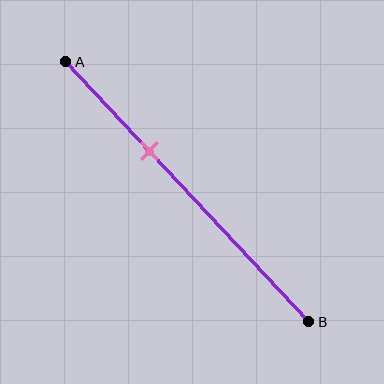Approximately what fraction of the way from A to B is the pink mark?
The pink mark is approximately 35% of the way from A to B.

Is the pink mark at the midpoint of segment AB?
No, the mark is at about 35% from A, not at the 50% midpoint.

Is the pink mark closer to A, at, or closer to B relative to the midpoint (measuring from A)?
The pink mark is closer to point A than the midpoint of segment AB.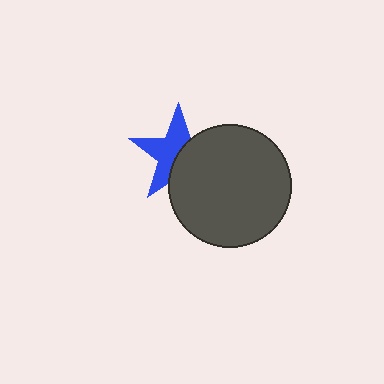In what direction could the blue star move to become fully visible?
The blue star could move toward the upper-left. That would shift it out from behind the dark gray circle entirely.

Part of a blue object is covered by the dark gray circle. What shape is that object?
It is a star.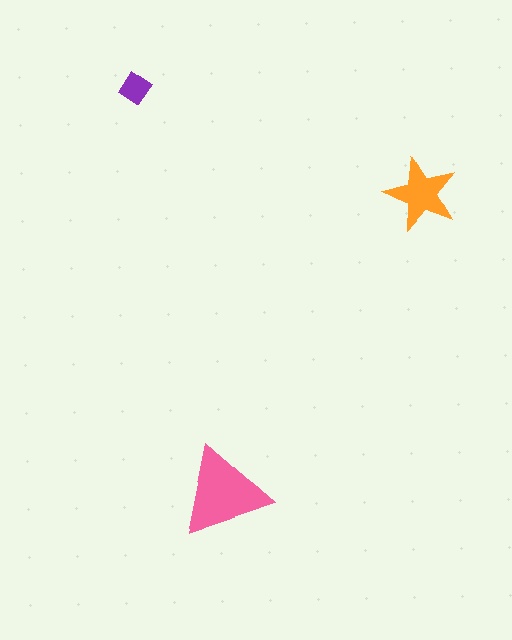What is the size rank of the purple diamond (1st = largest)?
3rd.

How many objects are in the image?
There are 3 objects in the image.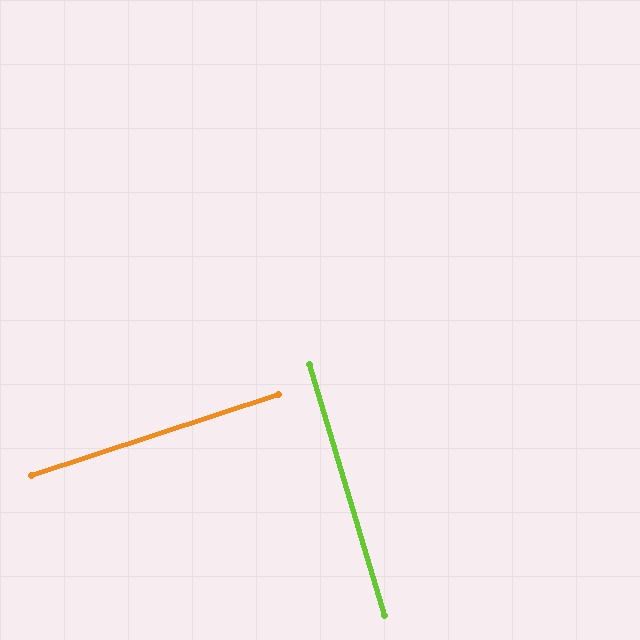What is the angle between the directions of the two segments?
Approximately 88 degrees.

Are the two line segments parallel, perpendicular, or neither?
Perpendicular — they meet at approximately 88°.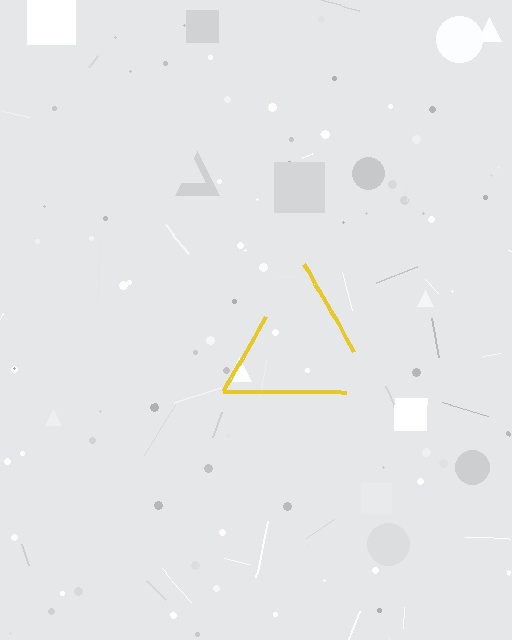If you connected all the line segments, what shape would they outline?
They would outline a triangle.